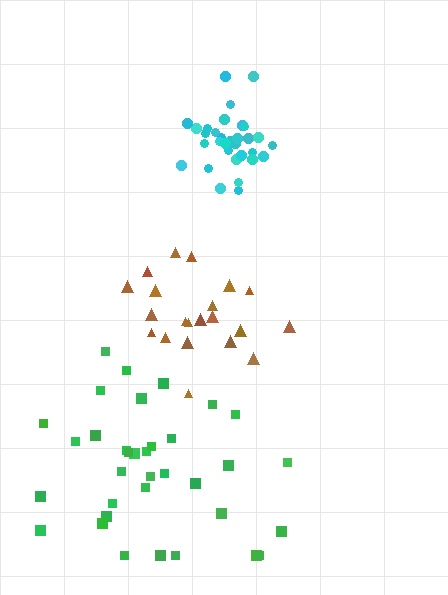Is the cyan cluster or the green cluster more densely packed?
Cyan.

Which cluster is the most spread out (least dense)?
Green.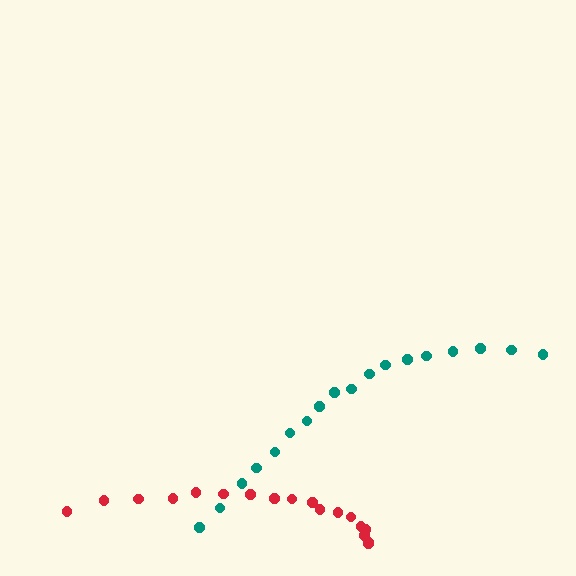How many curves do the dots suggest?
There are 2 distinct paths.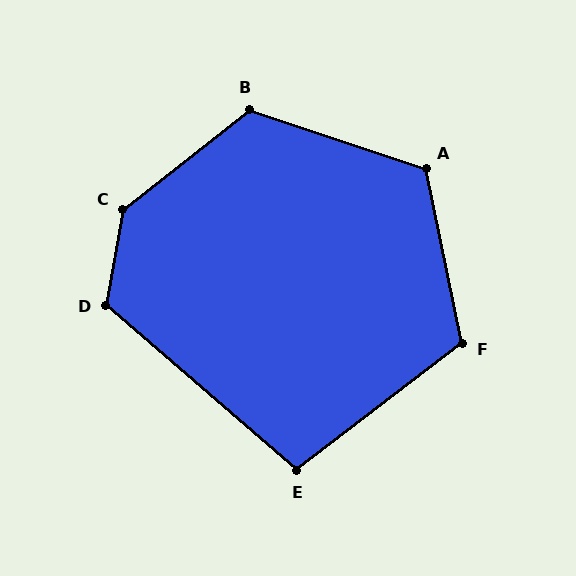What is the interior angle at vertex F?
Approximately 116 degrees (obtuse).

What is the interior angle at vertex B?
Approximately 123 degrees (obtuse).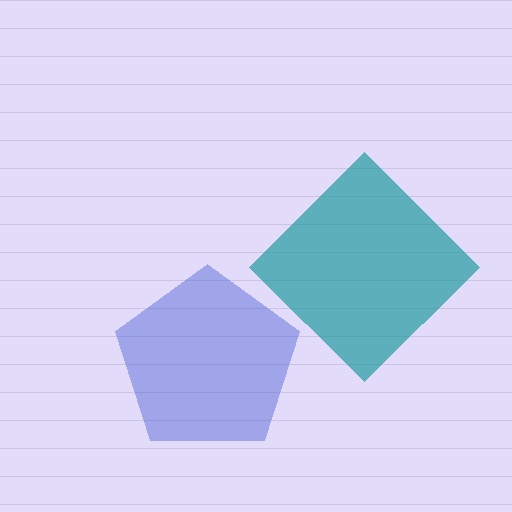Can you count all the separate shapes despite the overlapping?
Yes, there are 2 separate shapes.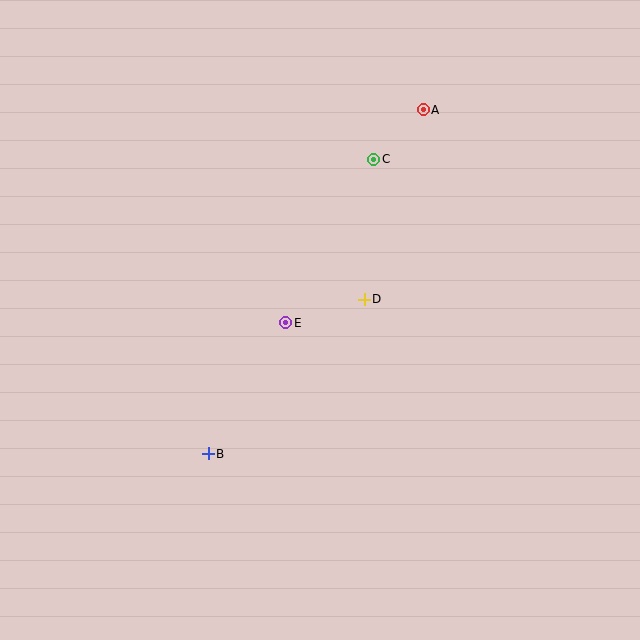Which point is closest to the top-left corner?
Point C is closest to the top-left corner.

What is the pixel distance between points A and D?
The distance between A and D is 198 pixels.